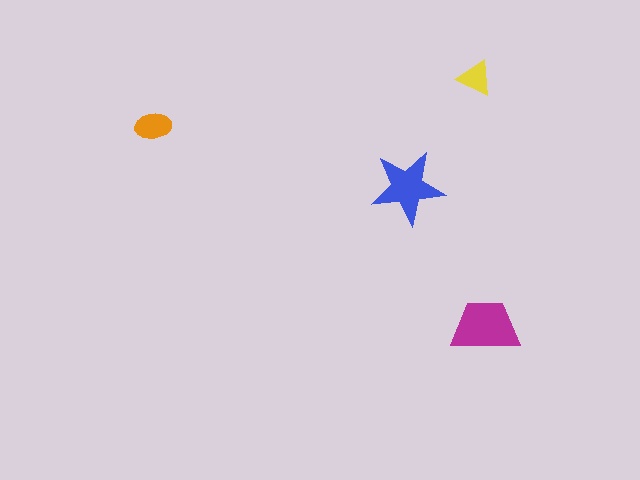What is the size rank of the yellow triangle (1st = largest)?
4th.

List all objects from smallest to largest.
The yellow triangle, the orange ellipse, the blue star, the magenta trapezoid.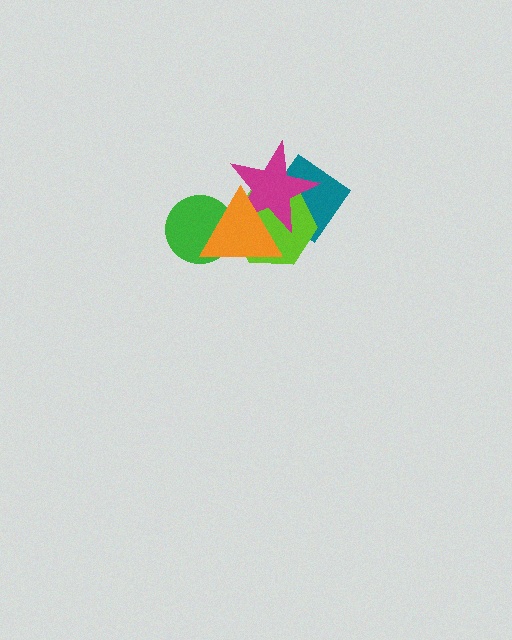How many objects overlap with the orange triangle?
4 objects overlap with the orange triangle.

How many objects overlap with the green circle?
1 object overlaps with the green circle.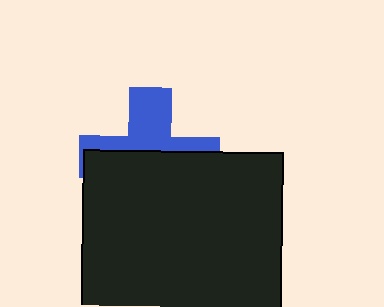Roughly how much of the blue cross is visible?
A small part of it is visible (roughly 42%).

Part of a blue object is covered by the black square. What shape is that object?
It is a cross.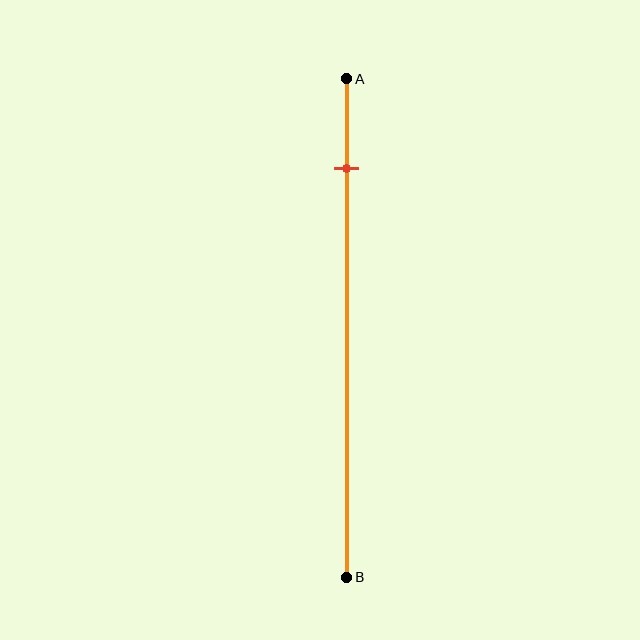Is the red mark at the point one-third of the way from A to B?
No, the mark is at about 20% from A, not at the 33% one-third point.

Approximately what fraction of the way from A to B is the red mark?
The red mark is approximately 20% of the way from A to B.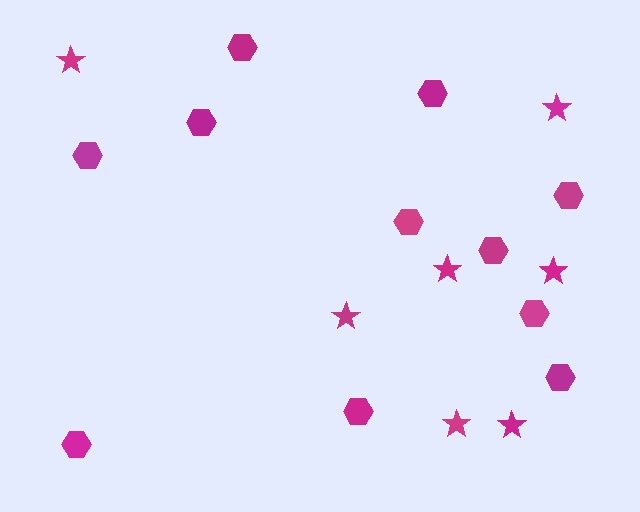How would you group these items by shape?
There are 2 groups: one group of stars (7) and one group of hexagons (11).